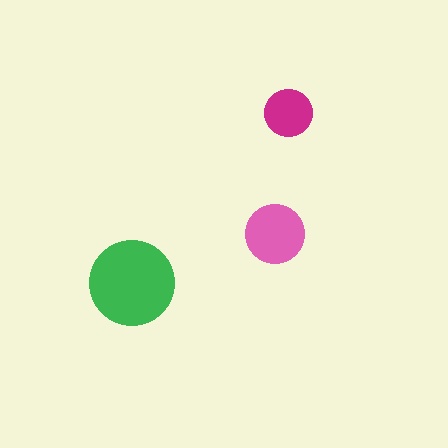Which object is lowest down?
The green circle is bottommost.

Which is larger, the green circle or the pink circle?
The green one.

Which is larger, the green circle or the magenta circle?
The green one.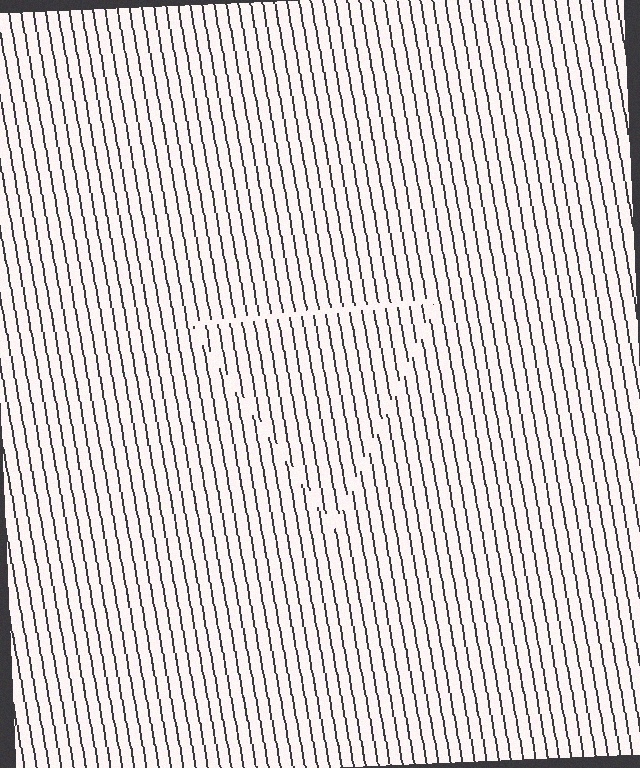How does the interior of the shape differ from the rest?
The interior of the shape contains the same grating, shifted by half a period — the contour is defined by the phase discontinuity where line-ends from the inner and outer gratings abut.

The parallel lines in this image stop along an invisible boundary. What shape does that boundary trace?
An illusory triangle. The interior of the shape contains the same grating, shifted by half a period — the contour is defined by the phase discontinuity where line-ends from the inner and outer gratings abut.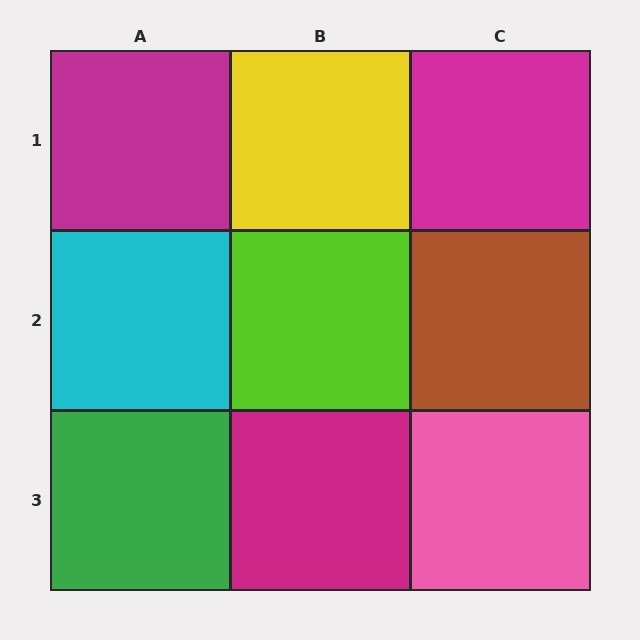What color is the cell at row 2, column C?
Brown.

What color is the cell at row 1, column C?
Magenta.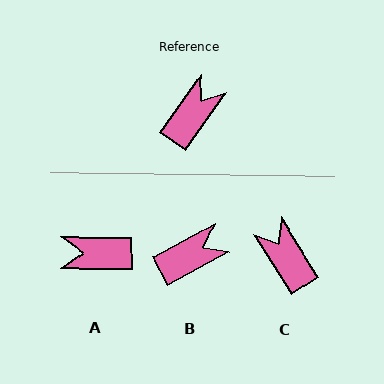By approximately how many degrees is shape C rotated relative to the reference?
Approximately 68 degrees counter-clockwise.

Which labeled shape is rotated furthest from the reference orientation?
A, about 126 degrees away.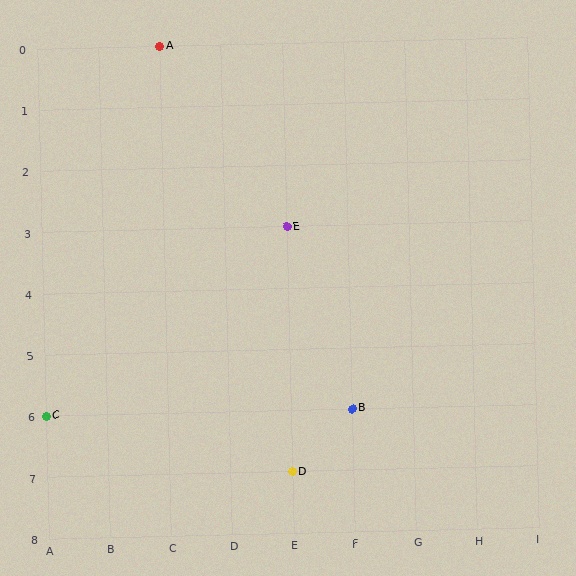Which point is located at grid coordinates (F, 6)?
Point B is at (F, 6).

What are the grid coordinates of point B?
Point B is at grid coordinates (F, 6).